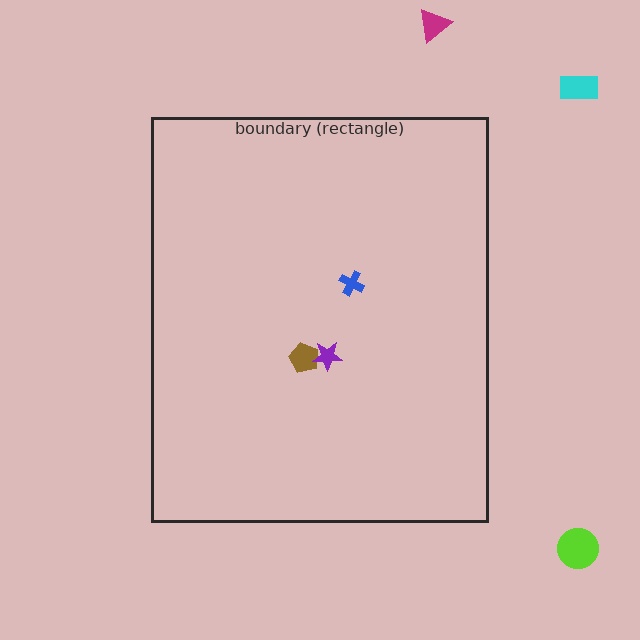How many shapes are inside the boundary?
3 inside, 3 outside.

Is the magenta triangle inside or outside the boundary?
Outside.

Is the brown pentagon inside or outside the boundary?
Inside.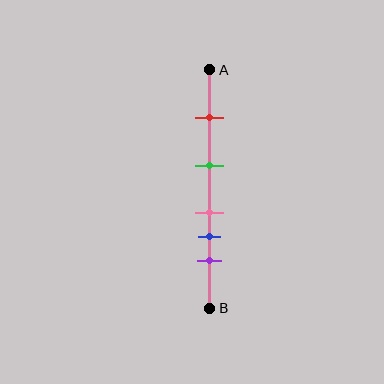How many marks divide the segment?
There are 5 marks dividing the segment.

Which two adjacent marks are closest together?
The pink and blue marks are the closest adjacent pair.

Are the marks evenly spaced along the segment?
No, the marks are not evenly spaced.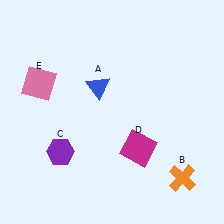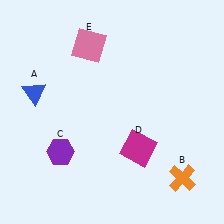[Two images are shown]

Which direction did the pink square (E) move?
The pink square (E) moved right.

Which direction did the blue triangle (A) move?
The blue triangle (A) moved left.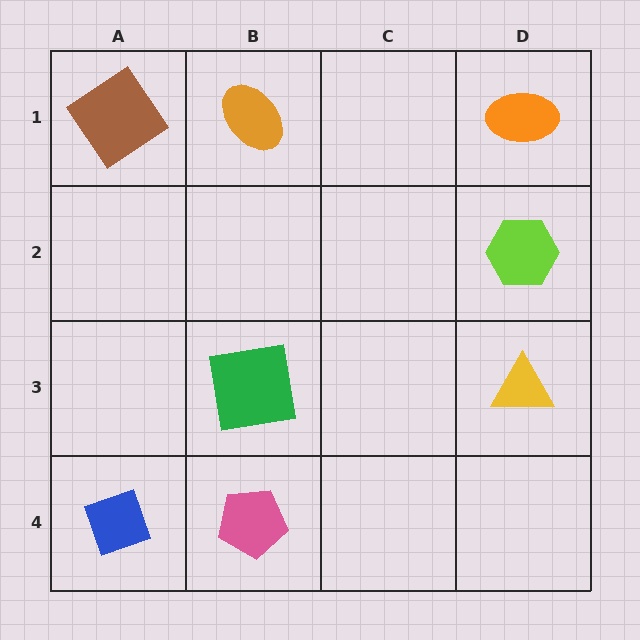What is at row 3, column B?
A green square.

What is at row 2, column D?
A lime hexagon.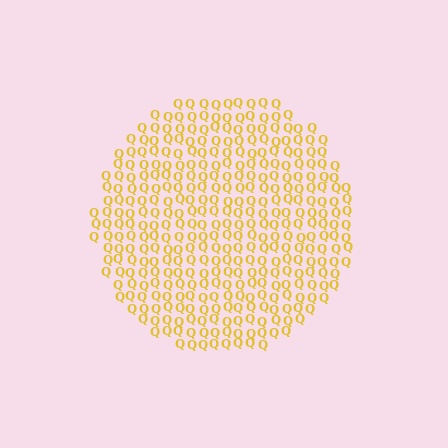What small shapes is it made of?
It is made of small letter Q's.